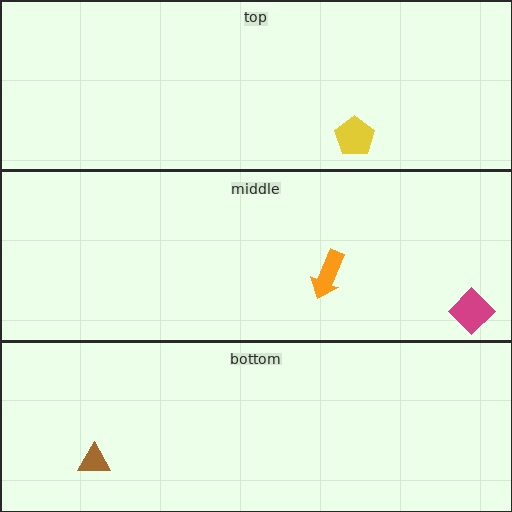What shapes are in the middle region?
The magenta diamond, the orange arrow.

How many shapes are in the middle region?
2.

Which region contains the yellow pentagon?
The top region.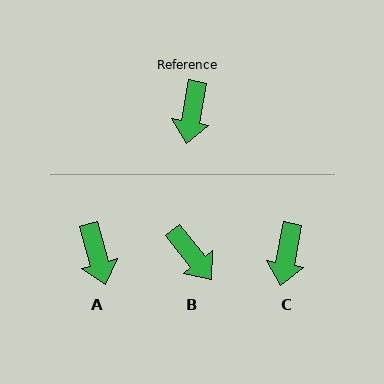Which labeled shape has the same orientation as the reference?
C.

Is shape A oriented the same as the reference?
No, it is off by about 26 degrees.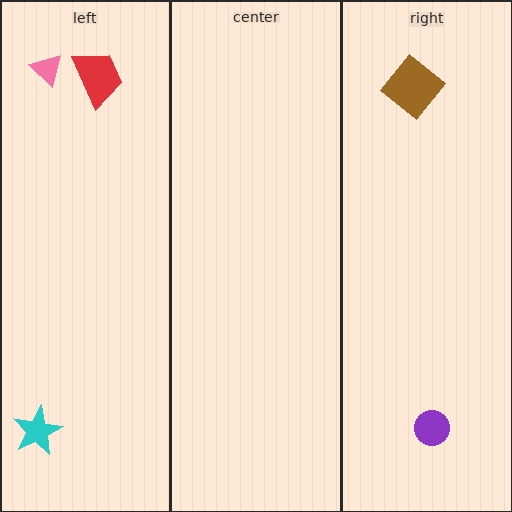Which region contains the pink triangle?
The left region.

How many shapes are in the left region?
3.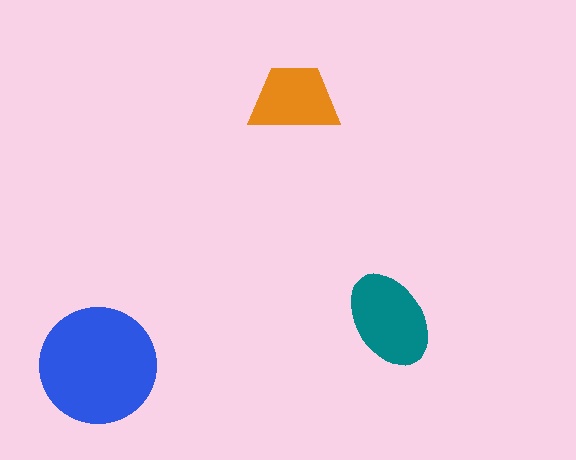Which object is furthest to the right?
The teal ellipse is rightmost.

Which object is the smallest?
The orange trapezoid.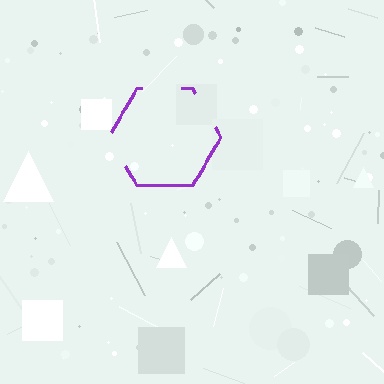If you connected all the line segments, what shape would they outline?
They would outline a hexagon.